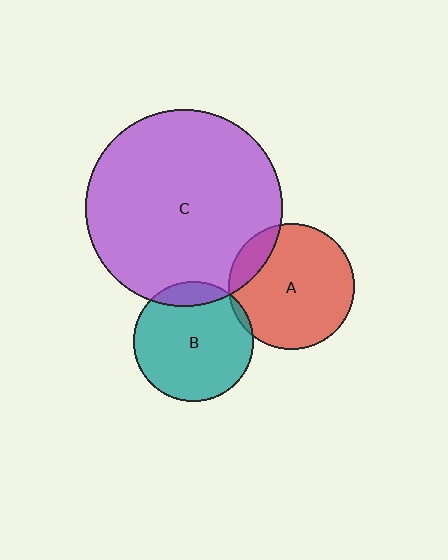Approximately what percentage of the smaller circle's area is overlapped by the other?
Approximately 5%.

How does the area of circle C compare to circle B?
Approximately 2.7 times.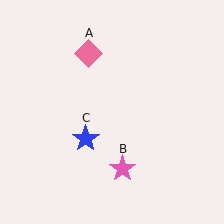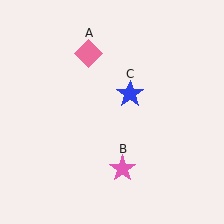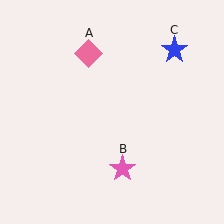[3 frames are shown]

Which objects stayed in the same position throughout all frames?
Pink diamond (object A) and pink star (object B) remained stationary.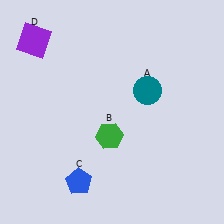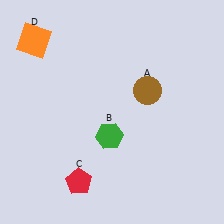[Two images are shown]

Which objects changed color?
A changed from teal to brown. C changed from blue to red. D changed from purple to orange.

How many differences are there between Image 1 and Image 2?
There are 3 differences between the two images.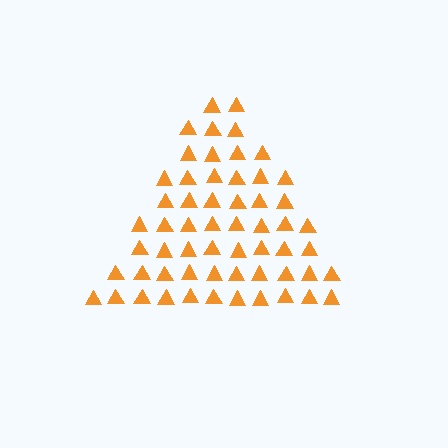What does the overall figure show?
The overall figure shows a triangle.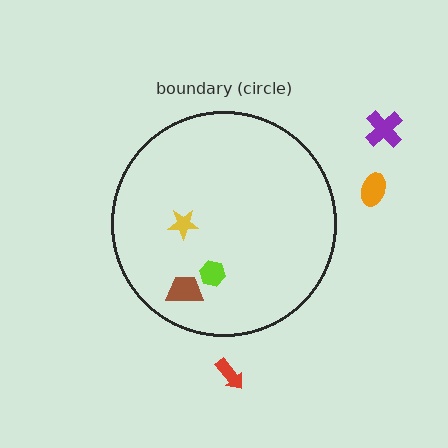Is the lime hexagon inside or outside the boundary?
Inside.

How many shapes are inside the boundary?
3 inside, 3 outside.